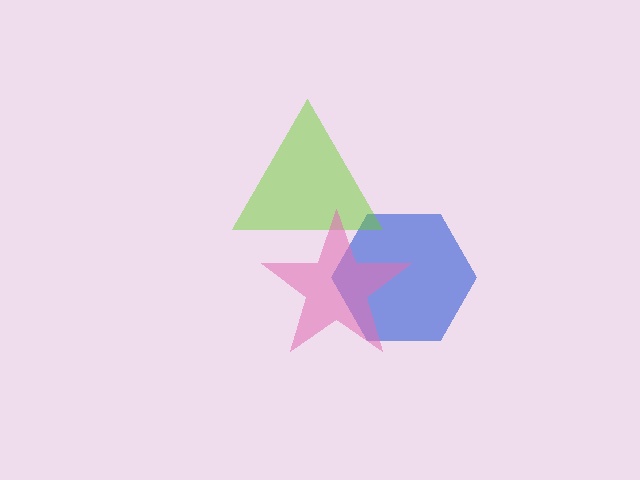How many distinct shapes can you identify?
There are 3 distinct shapes: a blue hexagon, a lime triangle, a pink star.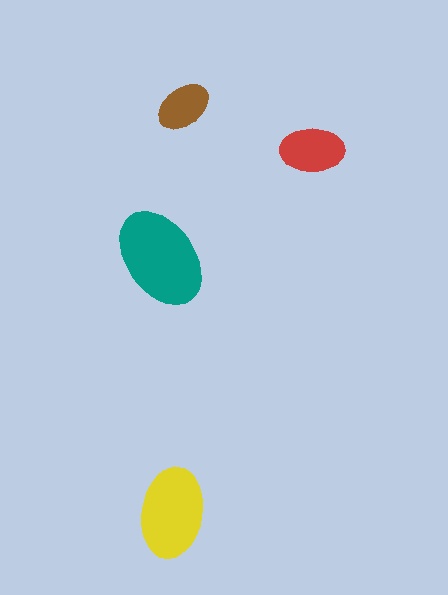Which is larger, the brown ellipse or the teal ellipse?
The teal one.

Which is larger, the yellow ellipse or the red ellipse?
The yellow one.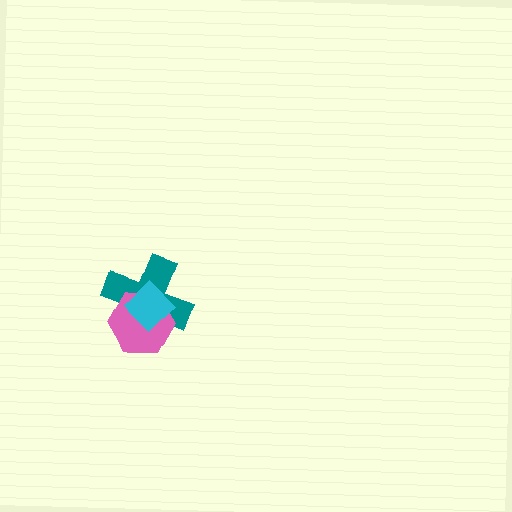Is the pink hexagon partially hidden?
Yes, it is partially covered by another shape.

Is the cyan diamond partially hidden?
No, no other shape covers it.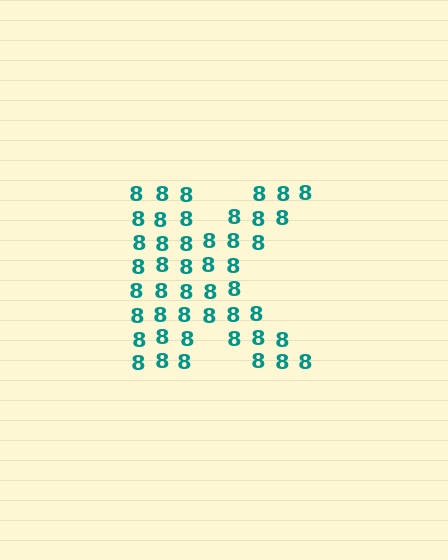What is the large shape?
The large shape is the letter K.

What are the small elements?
The small elements are digit 8's.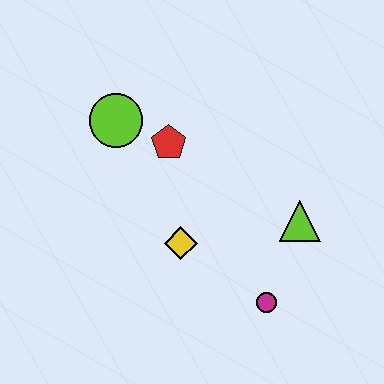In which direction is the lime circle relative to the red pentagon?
The lime circle is to the left of the red pentagon.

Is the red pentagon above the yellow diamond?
Yes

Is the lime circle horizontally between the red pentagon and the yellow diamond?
No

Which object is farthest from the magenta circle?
The lime circle is farthest from the magenta circle.